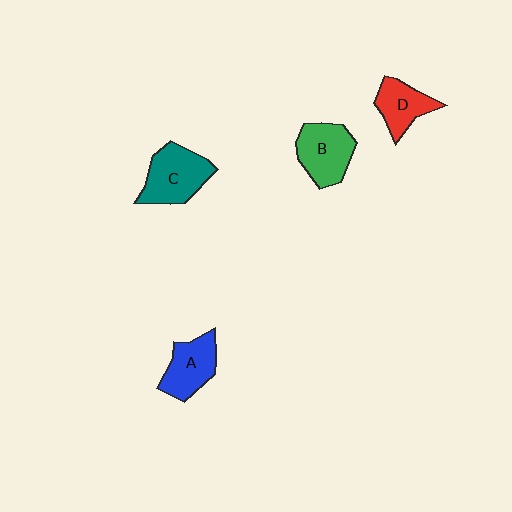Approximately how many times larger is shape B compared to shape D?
Approximately 1.3 times.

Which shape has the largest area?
Shape C (teal).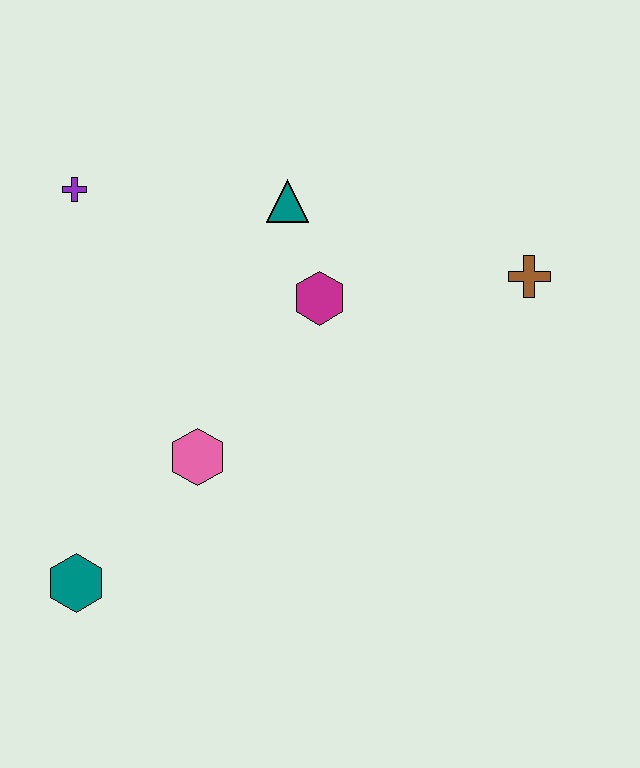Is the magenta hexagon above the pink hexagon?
Yes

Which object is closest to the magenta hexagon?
The teal triangle is closest to the magenta hexagon.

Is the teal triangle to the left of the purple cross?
No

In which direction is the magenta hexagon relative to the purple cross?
The magenta hexagon is to the right of the purple cross.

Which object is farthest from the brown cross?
The teal hexagon is farthest from the brown cross.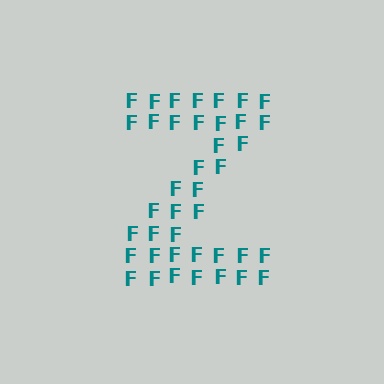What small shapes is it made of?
It is made of small letter F's.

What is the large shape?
The large shape is the letter Z.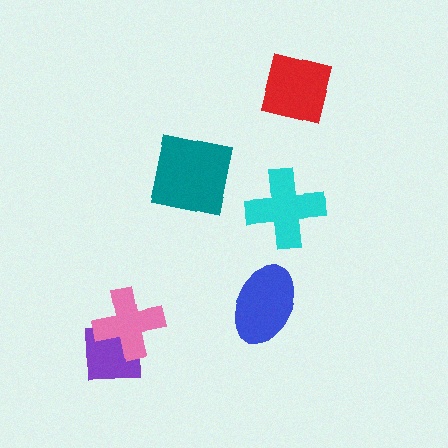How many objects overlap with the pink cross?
1 object overlaps with the pink cross.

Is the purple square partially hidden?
Yes, it is partially covered by another shape.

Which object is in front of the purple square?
The pink cross is in front of the purple square.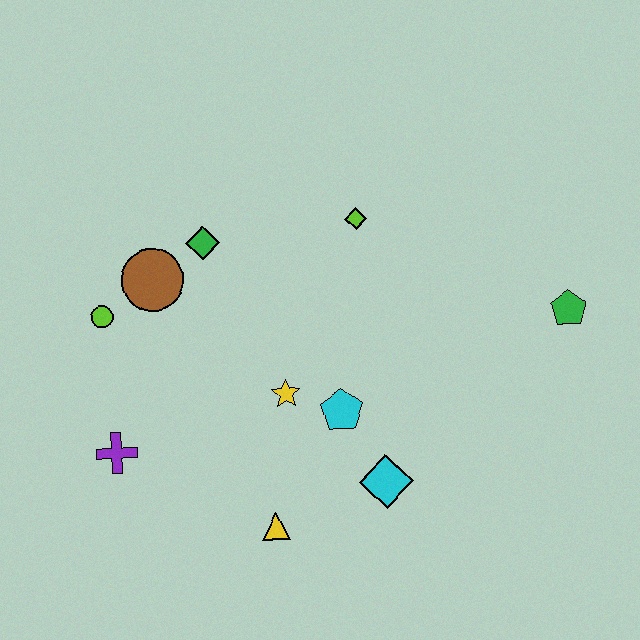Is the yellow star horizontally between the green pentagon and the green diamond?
Yes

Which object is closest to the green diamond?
The brown circle is closest to the green diamond.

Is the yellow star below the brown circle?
Yes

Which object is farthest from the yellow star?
The green pentagon is farthest from the yellow star.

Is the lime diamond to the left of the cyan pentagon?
No